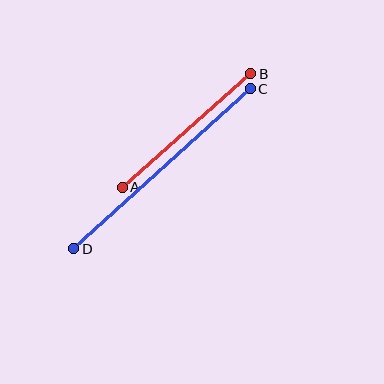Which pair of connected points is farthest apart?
Points C and D are farthest apart.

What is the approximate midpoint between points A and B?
The midpoint is at approximately (186, 131) pixels.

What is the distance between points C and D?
The distance is approximately 238 pixels.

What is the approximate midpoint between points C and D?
The midpoint is at approximately (162, 169) pixels.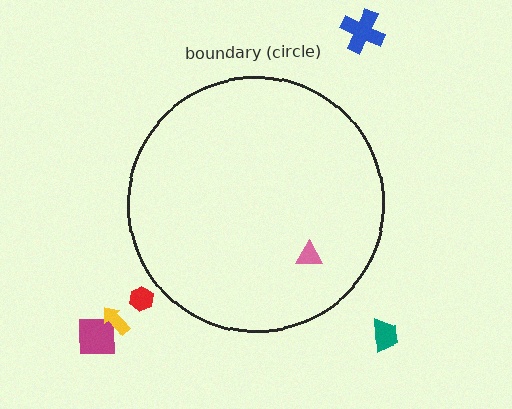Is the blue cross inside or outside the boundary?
Outside.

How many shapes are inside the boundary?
1 inside, 5 outside.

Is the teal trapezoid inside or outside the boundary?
Outside.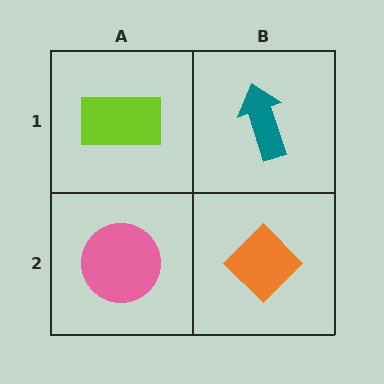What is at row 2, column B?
An orange diamond.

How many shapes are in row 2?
2 shapes.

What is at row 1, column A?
A lime rectangle.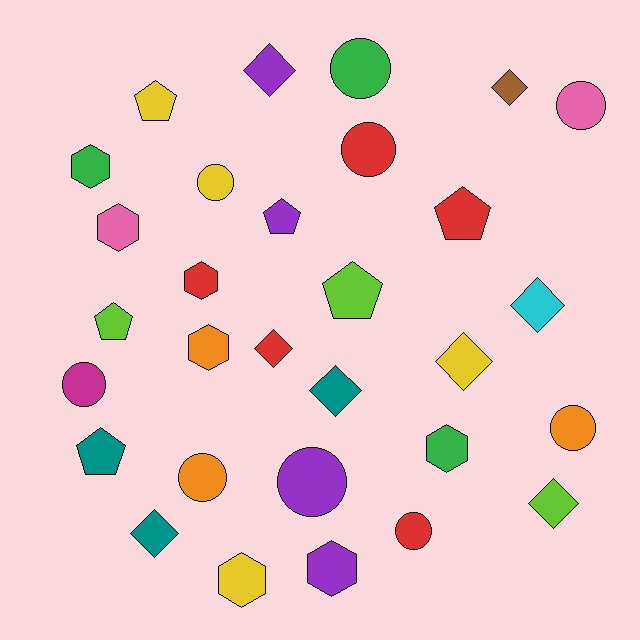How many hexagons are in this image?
There are 7 hexagons.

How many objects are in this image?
There are 30 objects.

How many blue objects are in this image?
There are no blue objects.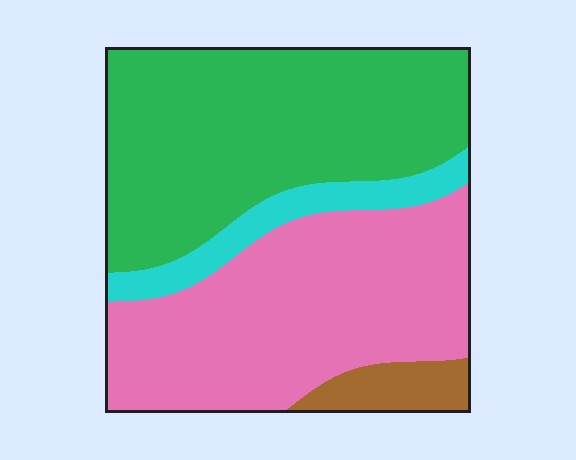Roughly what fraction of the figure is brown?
Brown covers roughly 5% of the figure.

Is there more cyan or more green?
Green.